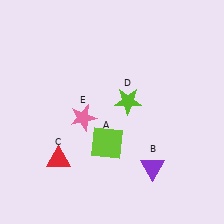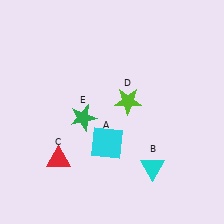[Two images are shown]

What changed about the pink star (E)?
In Image 1, E is pink. In Image 2, it changed to green.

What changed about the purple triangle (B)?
In Image 1, B is purple. In Image 2, it changed to cyan.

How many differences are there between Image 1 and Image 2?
There are 3 differences between the two images.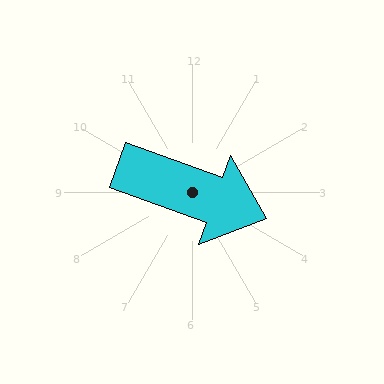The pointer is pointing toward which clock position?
Roughly 4 o'clock.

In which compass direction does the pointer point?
East.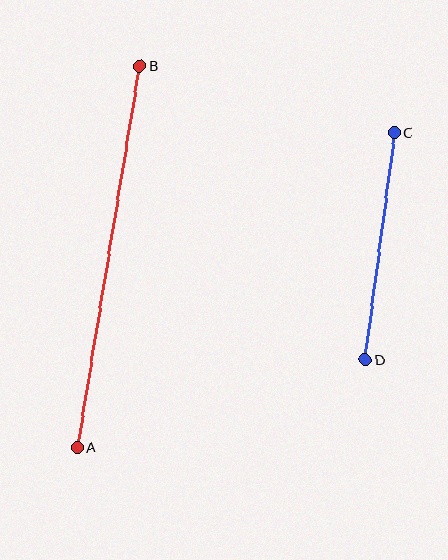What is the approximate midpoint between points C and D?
The midpoint is at approximately (380, 246) pixels.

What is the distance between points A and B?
The distance is approximately 386 pixels.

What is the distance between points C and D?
The distance is approximately 229 pixels.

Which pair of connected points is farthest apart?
Points A and B are farthest apart.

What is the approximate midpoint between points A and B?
The midpoint is at approximately (109, 257) pixels.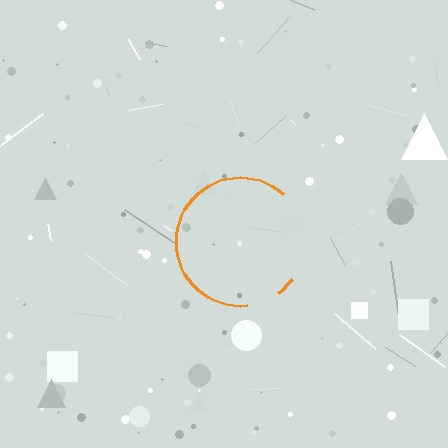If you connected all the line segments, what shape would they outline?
They would outline a circle.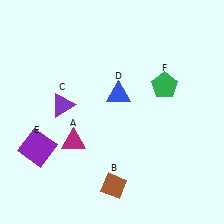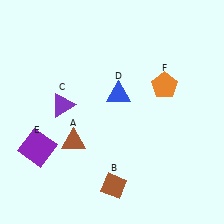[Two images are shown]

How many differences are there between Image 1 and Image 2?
There are 2 differences between the two images.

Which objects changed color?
A changed from magenta to brown. F changed from green to orange.